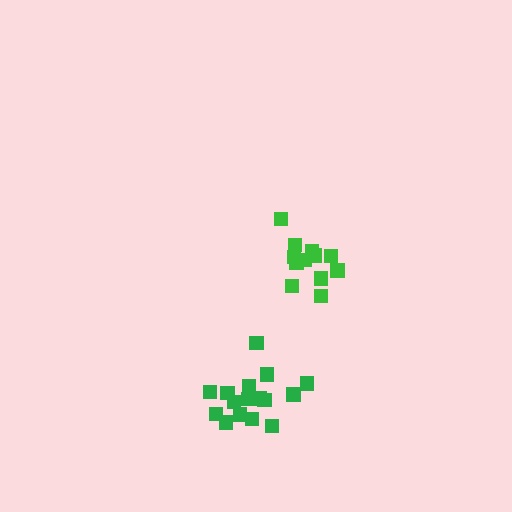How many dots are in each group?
Group 1: 12 dots, Group 2: 16 dots (28 total).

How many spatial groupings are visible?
There are 2 spatial groupings.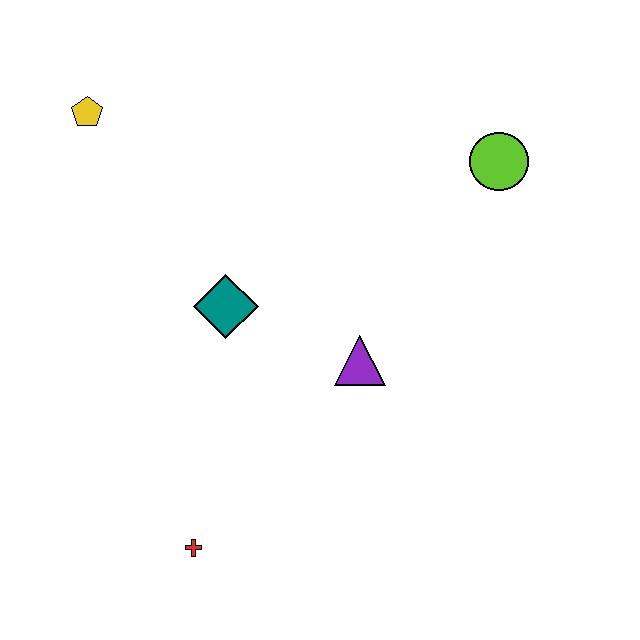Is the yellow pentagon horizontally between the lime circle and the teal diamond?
No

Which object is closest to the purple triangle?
The teal diamond is closest to the purple triangle.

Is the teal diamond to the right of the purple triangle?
No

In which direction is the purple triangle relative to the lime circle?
The purple triangle is below the lime circle.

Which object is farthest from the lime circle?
The red cross is farthest from the lime circle.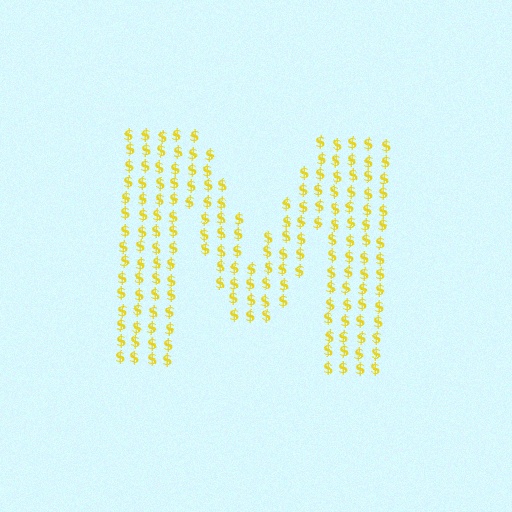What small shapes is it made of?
It is made of small dollar signs.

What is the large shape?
The large shape is the letter M.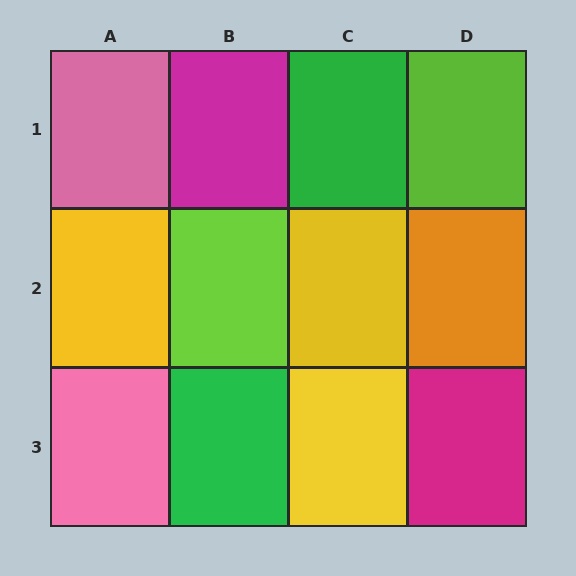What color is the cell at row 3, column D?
Magenta.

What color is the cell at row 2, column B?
Lime.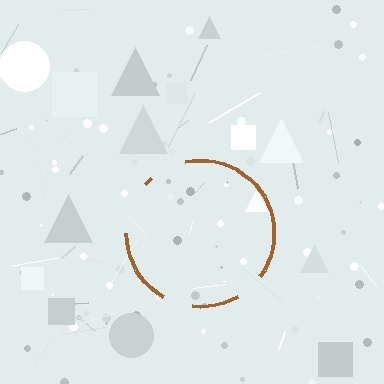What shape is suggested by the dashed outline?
The dashed outline suggests a circle.